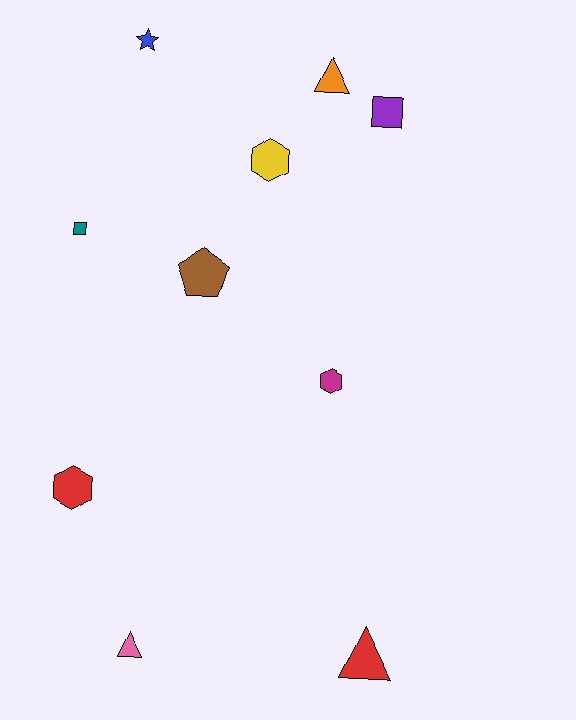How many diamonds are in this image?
There are no diamonds.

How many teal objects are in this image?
There is 1 teal object.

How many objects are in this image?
There are 10 objects.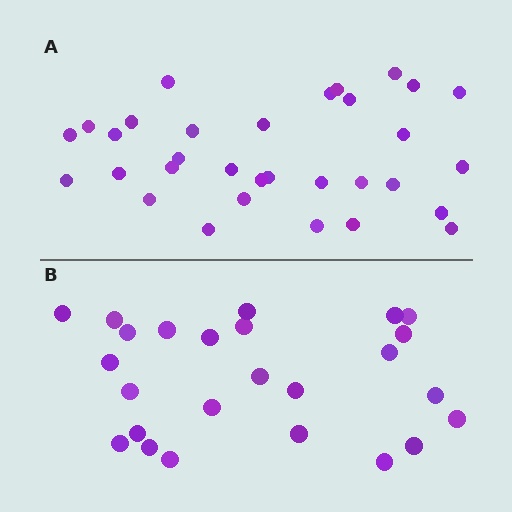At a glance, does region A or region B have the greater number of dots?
Region A (the top region) has more dots.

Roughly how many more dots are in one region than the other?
Region A has roughly 8 or so more dots than region B.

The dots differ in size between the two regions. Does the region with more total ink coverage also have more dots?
No. Region B has more total ink coverage because its dots are larger, but region A actually contains more individual dots. Total area can be misleading — the number of items is what matters here.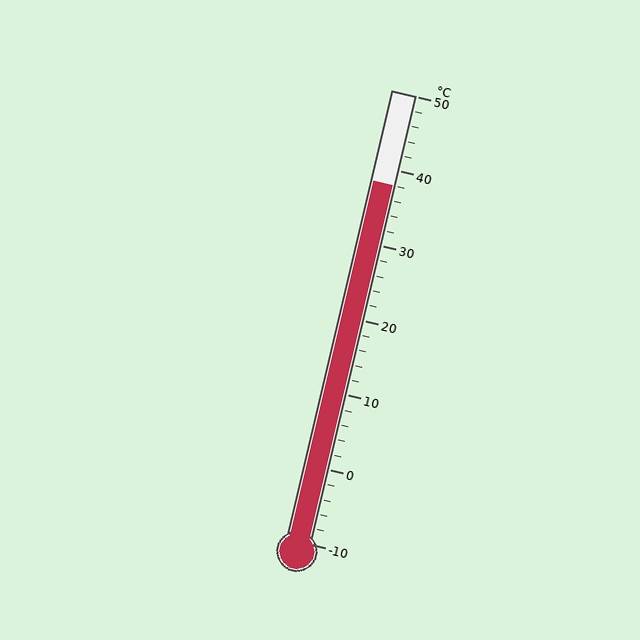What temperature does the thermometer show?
The thermometer shows approximately 38°C.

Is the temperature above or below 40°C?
The temperature is below 40°C.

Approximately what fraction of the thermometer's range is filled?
The thermometer is filled to approximately 80% of its range.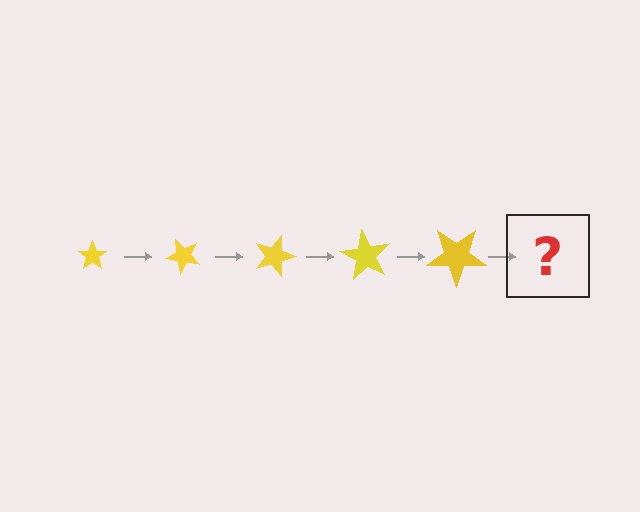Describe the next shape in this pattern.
It should be a star, larger than the previous one and rotated 225 degrees from the start.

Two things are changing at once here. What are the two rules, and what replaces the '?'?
The two rules are that the star grows larger each step and it rotates 45 degrees each step. The '?' should be a star, larger than the previous one and rotated 225 degrees from the start.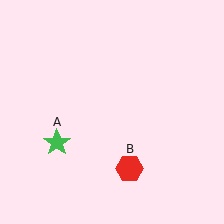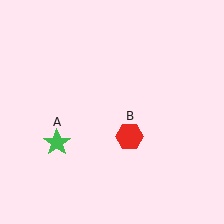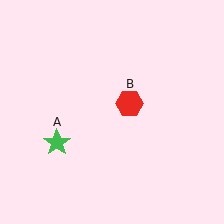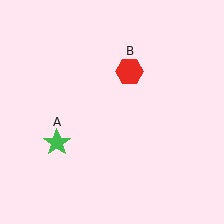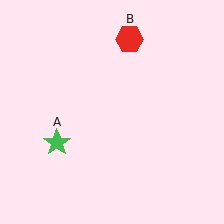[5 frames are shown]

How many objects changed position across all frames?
1 object changed position: red hexagon (object B).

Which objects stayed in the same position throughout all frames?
Green star (object A) remained stationary.